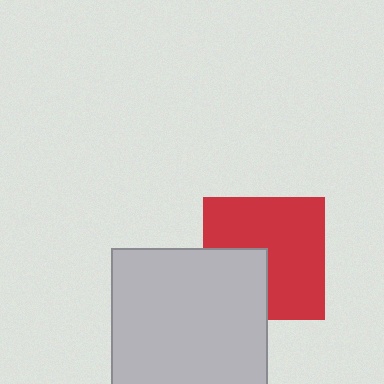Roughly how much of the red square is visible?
Most of it is visible (roughly 69%).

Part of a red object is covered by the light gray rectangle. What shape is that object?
It is a square.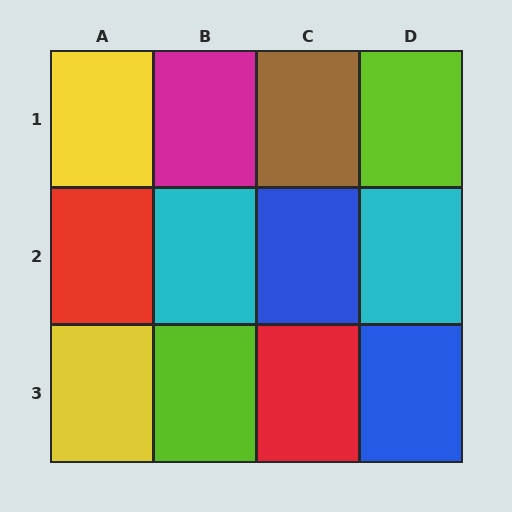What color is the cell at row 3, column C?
Red.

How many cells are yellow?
2 cells are yellow.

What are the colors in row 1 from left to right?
Yellow, magenta, brown, lime.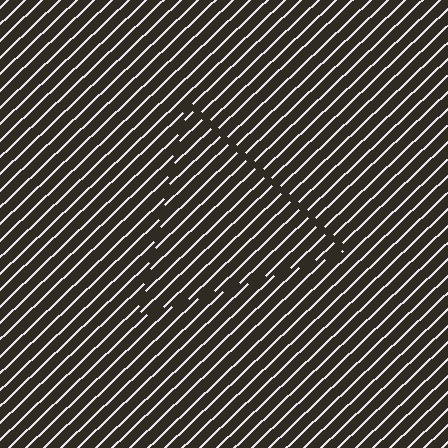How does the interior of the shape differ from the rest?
The interior of the shape contains the same grating, shifted by half a period — the contour is defined by the phase discontinuity where line-ends from the inner and outer gratings abut.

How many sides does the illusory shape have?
3 sides — the line-ends trace a triangle.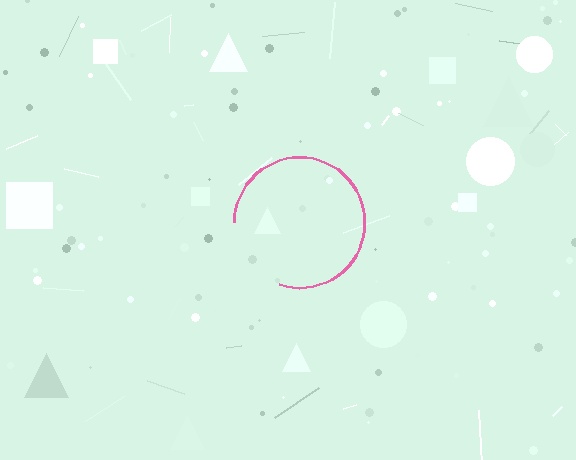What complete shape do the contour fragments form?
The contour fragments form a circle.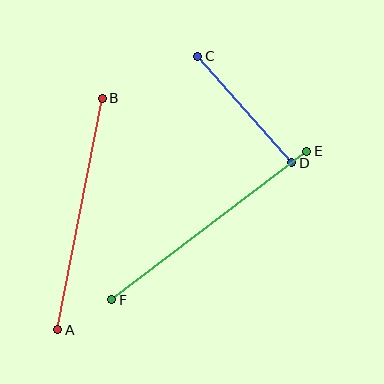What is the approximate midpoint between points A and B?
The midpoint is at approximately (80, 214) pixels.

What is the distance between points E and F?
The distance is approximately 245 pixels.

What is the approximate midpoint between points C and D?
The midpoint is at approximately (245, 109) pixels.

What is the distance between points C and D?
The distance is approximately 142 pixels.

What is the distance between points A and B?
The distance is approximately 236 pixels.